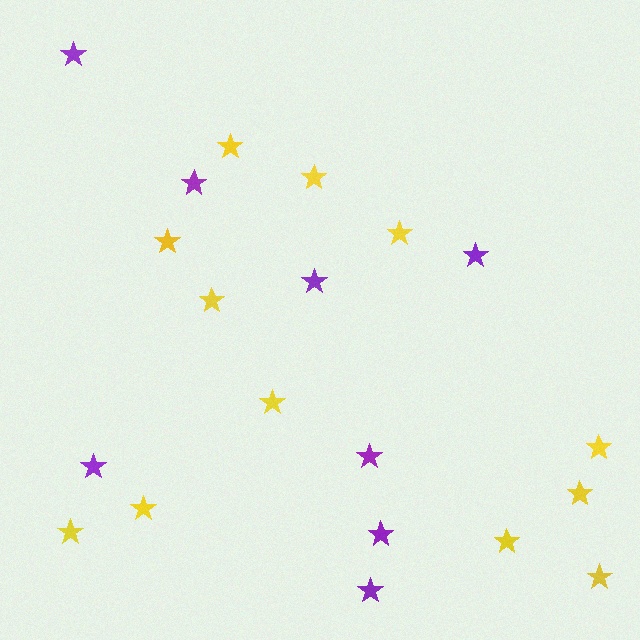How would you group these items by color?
There are 2 groups: one group of yellow stars (12) and one group of purple stars (8).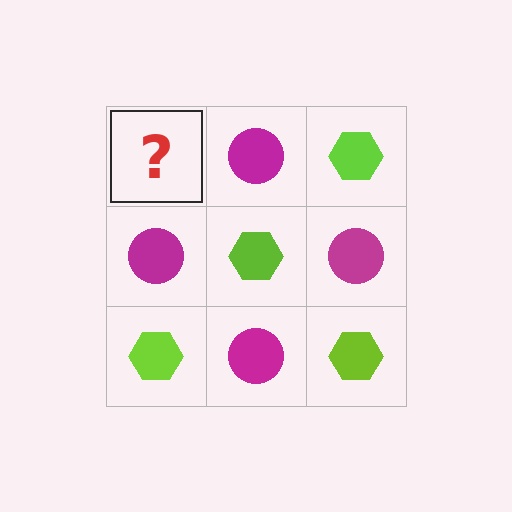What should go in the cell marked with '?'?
The missing cell should contain a lime hexagon.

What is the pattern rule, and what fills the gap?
The rule is that it alternates lime hexagon and magenta circle in a checkerboard pattern. The gap should be filled with a lime hexagon.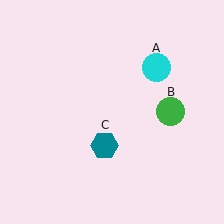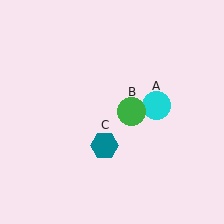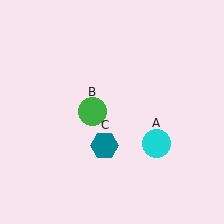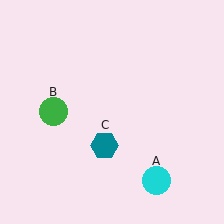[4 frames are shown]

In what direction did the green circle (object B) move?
The green circle (object B) moved left.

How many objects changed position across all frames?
2 objects changed position: cyan circle (object A), green circle (object B).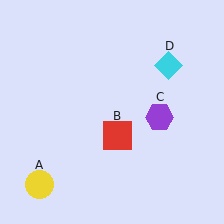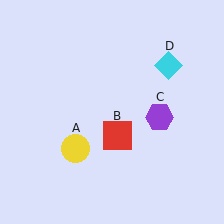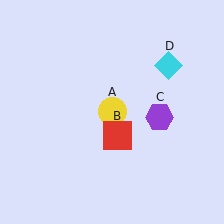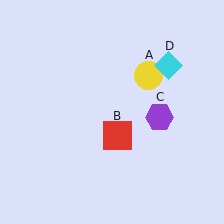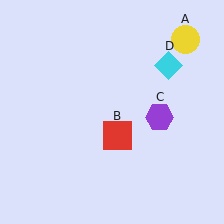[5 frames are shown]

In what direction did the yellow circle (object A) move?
The yellow circle (object A) moved up and to the right.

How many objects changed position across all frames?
1 object changed position: yellow circle (object A).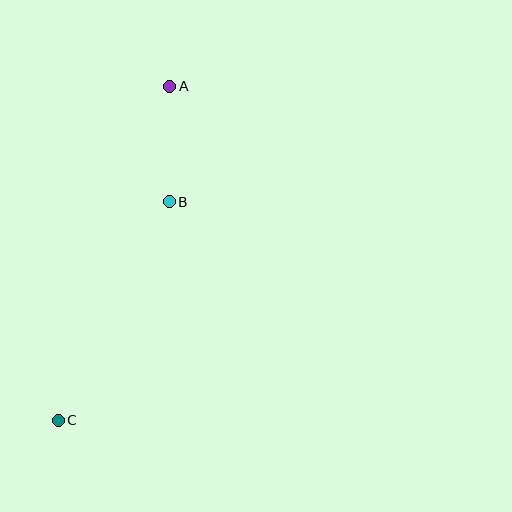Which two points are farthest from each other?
Points A and C are farthest from each other.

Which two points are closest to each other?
Points A and B are closest to each other.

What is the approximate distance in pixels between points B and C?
The distance between B and C is approximately 246 pixels.